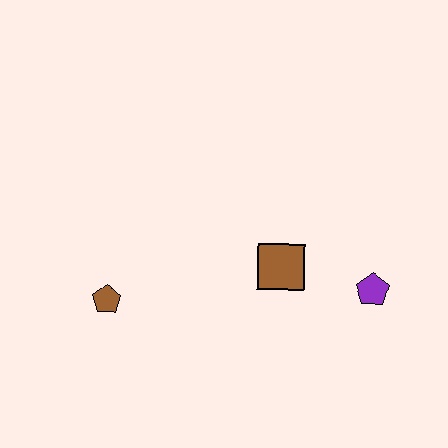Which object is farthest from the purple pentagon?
The brown pentagon is farthest from the purple pentagon.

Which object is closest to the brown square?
The purple pentagon is closest to the brown square.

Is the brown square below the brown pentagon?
No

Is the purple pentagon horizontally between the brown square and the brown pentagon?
No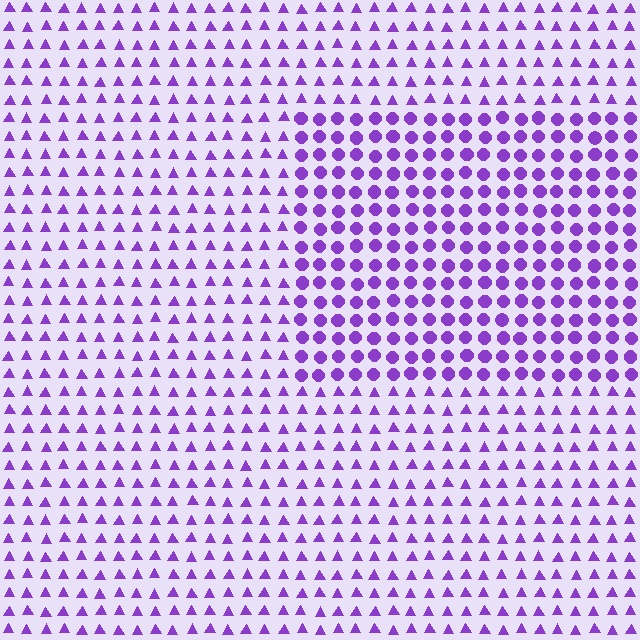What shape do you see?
I see a rectangle.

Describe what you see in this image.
The image is filled with small purple elements arranged in a uniform grid. A rectangle-shaped region contains circles, while the surrounding area contains triangles. The boundary is defined purely by the change in element shape.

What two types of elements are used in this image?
The image uses circles inside the rectangle region and triangles outside it.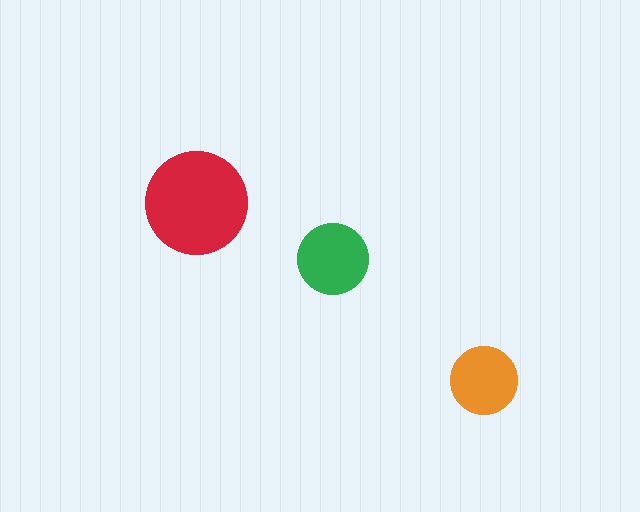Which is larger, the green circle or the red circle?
The red one.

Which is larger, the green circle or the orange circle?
The green one.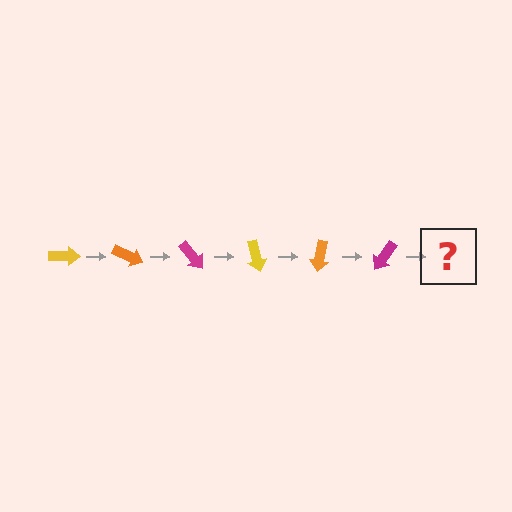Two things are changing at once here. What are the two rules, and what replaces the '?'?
The two rules are that it rotates 25 degrees each step and the color cycles through yellow, orange, and magenta. The '?' should be a yellow arrow, rotated 150 degrees from the start.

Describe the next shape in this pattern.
It should be a yellow arrow, rotated 150 degrees from the start.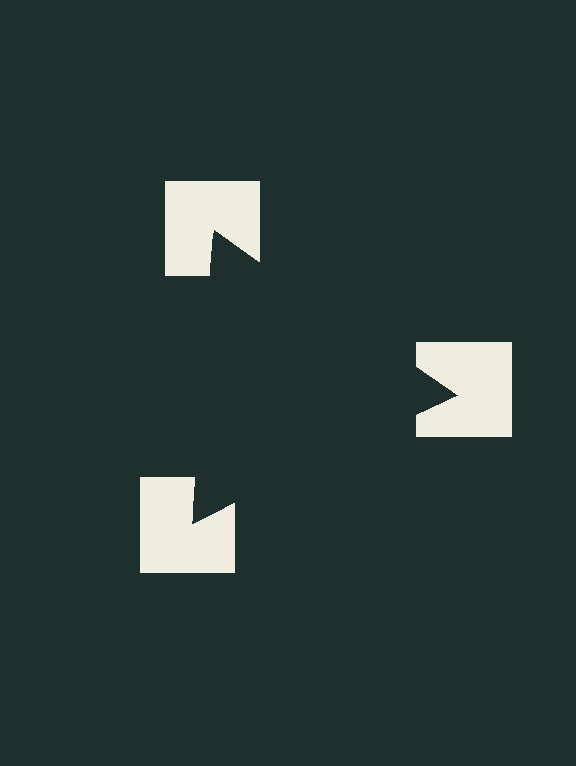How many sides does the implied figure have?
3 sides.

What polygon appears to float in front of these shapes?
An illusory triangle — its edges are inferred from the aligned wedge cuts in the notched squares, not physically drawn.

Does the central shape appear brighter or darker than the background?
It typically appears slightly darker than the background, even though no actual brightness change is drawn.